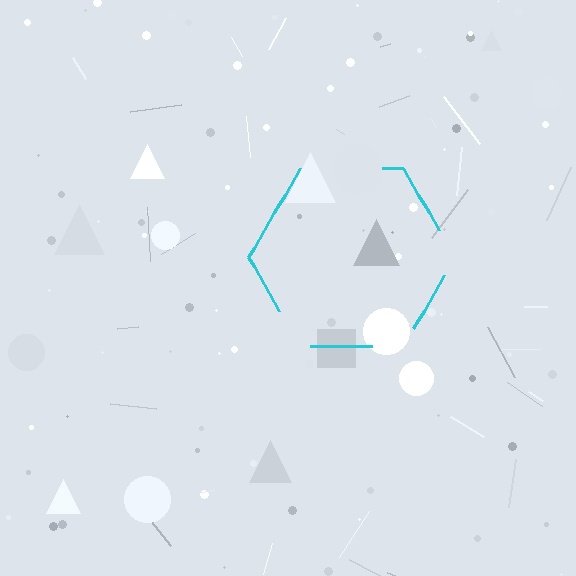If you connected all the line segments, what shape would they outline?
They would outline a hexagon.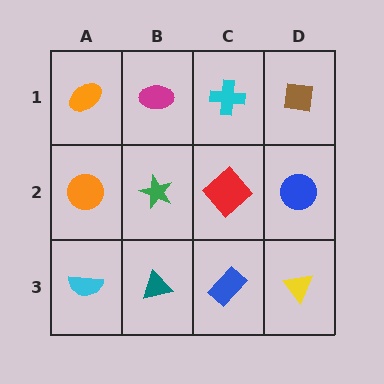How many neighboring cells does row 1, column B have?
3.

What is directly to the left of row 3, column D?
A blue rectangle.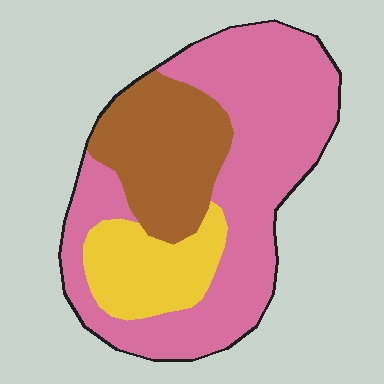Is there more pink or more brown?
Pink.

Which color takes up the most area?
Pink, at roughly 60%.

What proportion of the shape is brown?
Brown takes up about one quarter (1/4) of the shape.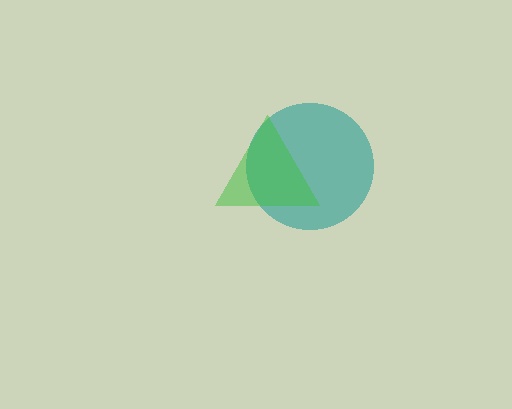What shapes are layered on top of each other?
The layered shapes are: a teal circle, a green triangle.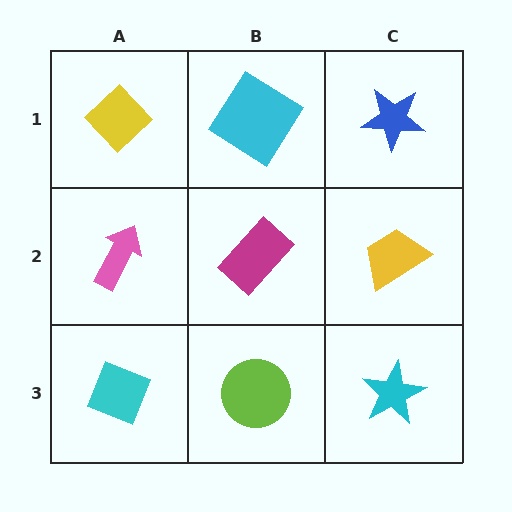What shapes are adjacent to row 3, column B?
A magenta rectangle (row 2, column B), a cyan diamond (row 3, column A), a cyan star (row 3, column C).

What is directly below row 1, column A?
A pink arrow.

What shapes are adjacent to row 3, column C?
A yellow trapezoid (row 2, column C), a lime circle (row 3, column B).